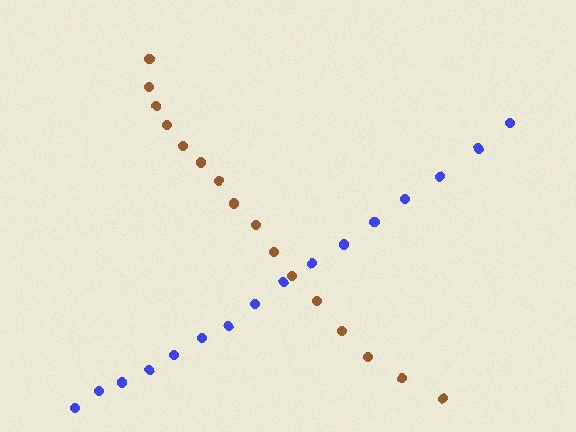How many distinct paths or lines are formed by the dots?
There are 2 distinct paths.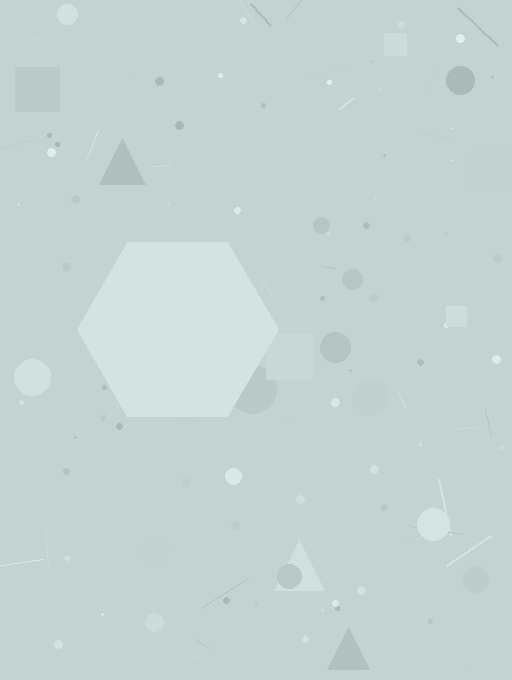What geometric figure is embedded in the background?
A hexagon is embedded in the background.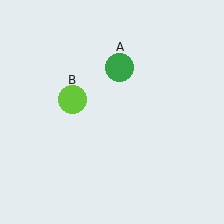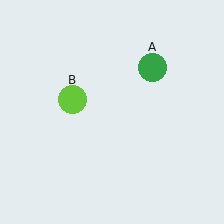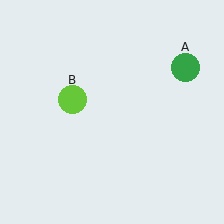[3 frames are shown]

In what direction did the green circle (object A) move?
The green circle (object A) moved right.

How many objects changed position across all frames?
1 object changed position: green circle (object A).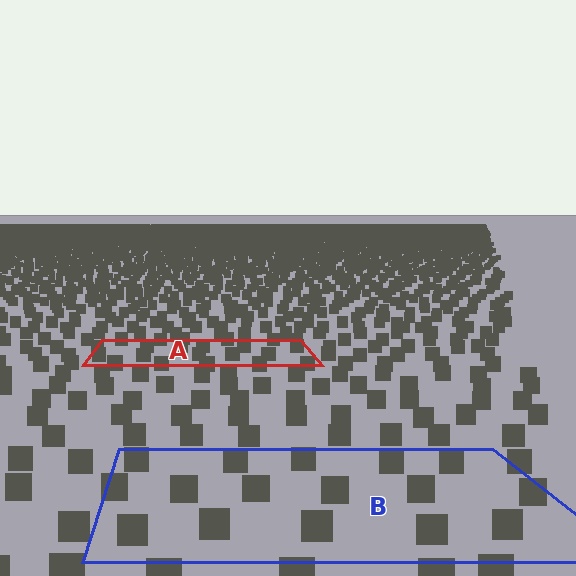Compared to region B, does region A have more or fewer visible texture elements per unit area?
Region A has more texture elements per unit area — they are packed more densely because it is farther away.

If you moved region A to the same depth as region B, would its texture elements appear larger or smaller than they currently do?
They would appear larger. At a closer depth, the same texture elements are projected at a bigger on-screen size.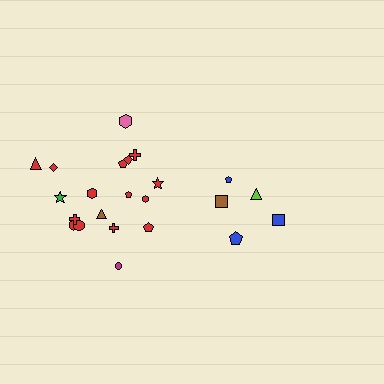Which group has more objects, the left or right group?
The left group.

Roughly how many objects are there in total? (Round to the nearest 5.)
Roughly 25 objects in total.